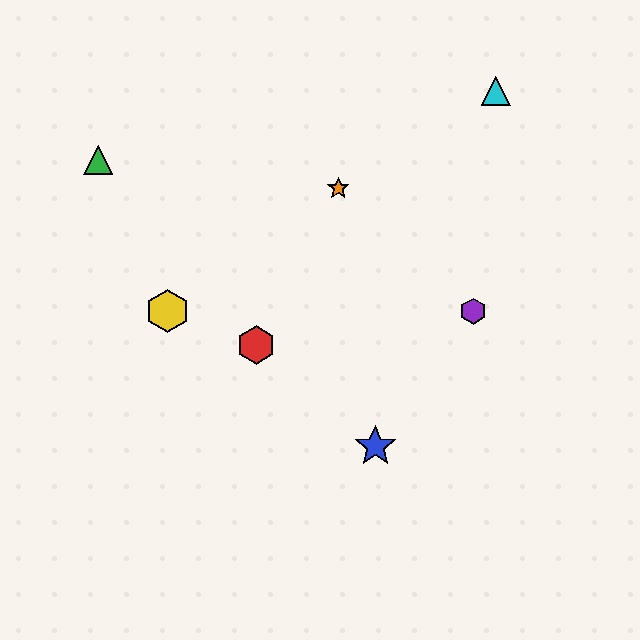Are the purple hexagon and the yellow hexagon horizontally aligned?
Yes, both are at y≈311.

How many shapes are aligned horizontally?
2 shapes (the yellow hexagon, the purple hexagon) are aligned horizontally.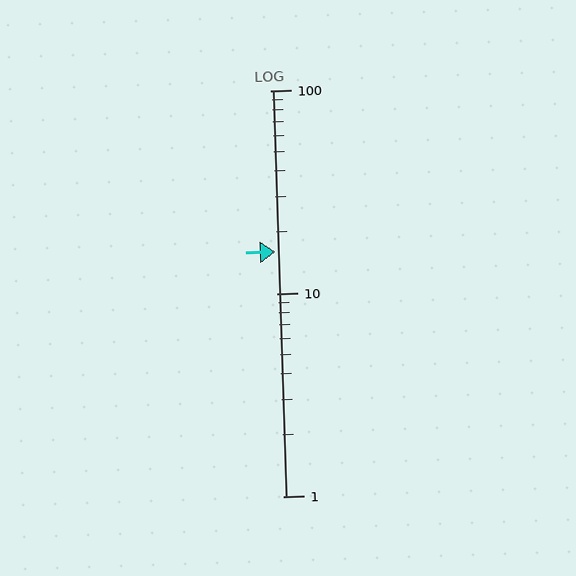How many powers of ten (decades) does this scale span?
The scale spans 2 decades, from 1 to 100.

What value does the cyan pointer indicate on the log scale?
The pointer indicates approximately 16.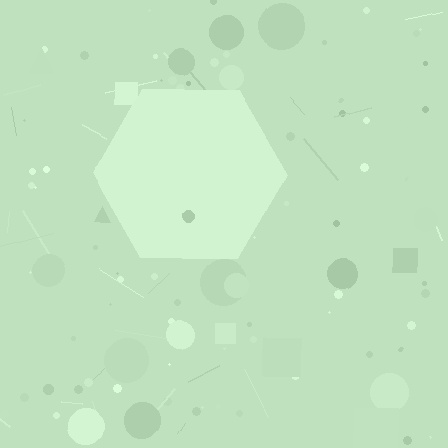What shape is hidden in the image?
A hexagon is hidden in the image.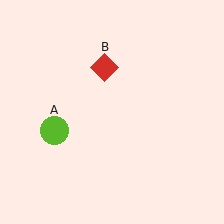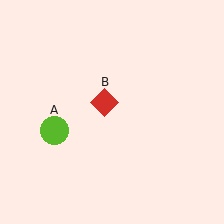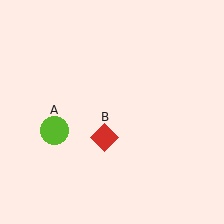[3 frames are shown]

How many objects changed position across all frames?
1 object changed position: red diamond (object B).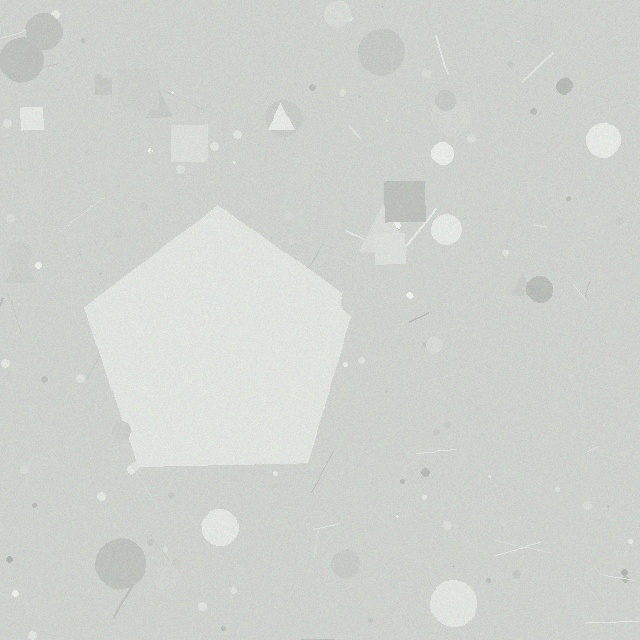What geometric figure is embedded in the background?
A pentagon is embedded in the background.